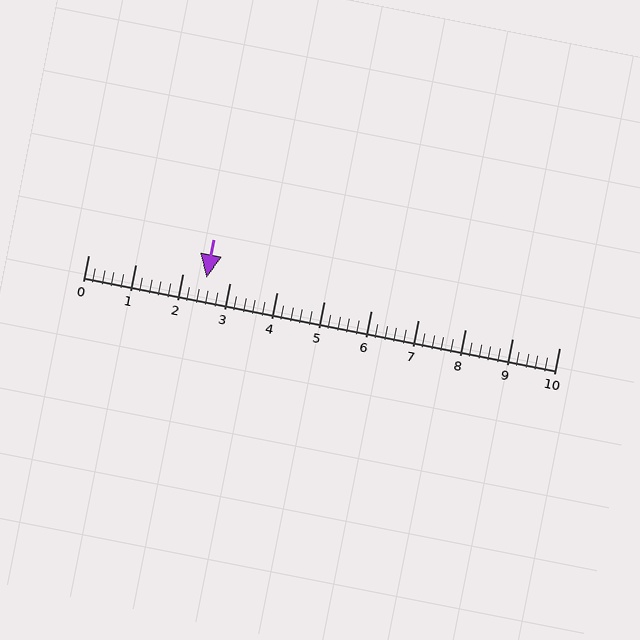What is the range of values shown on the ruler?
The ruler shows values from 0 to 10.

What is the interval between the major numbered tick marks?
The major tick marks are spaced 1 units apart.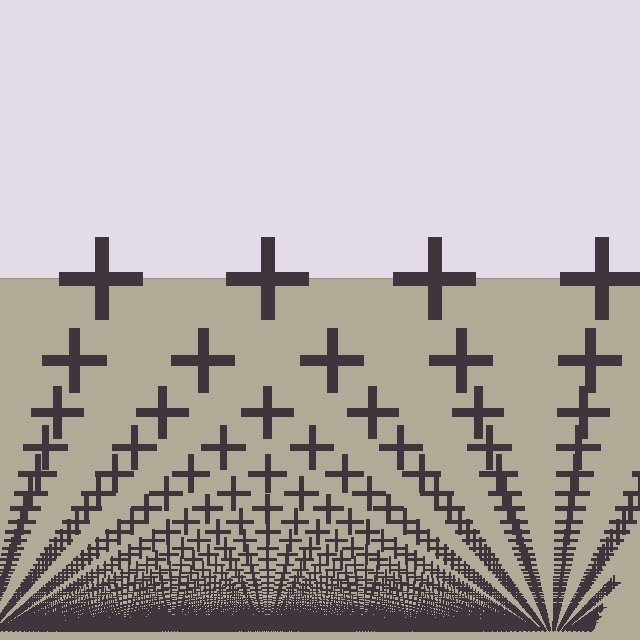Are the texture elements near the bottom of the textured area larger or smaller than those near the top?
Smaller. The gradient is inverted — elements near the bottom are smaller and denser.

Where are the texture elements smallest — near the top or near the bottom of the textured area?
Near the bottom.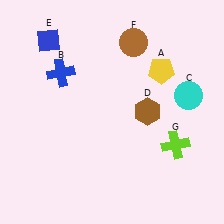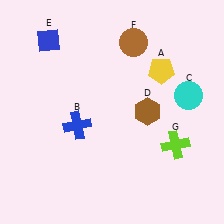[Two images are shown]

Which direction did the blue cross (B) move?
The blue cross (B) moved down.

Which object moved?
The blue cross (B) moved down.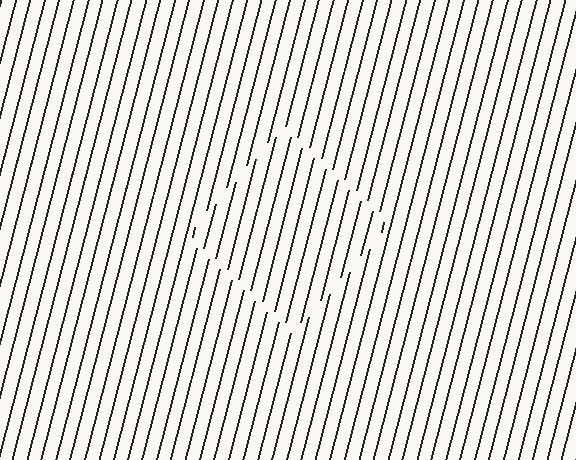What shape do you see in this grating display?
An illusory square. The interior of the shape contains the same grating, shifted by half a period — the contour is defined by the phase discontinuity where line-ends from the inner and outer gratings abut.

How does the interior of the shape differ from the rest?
The interior of the shape contains the same grating, shifted by half a period — the contour is defined by the phase discontinuity where line-ends from the inner and outer gratings abut.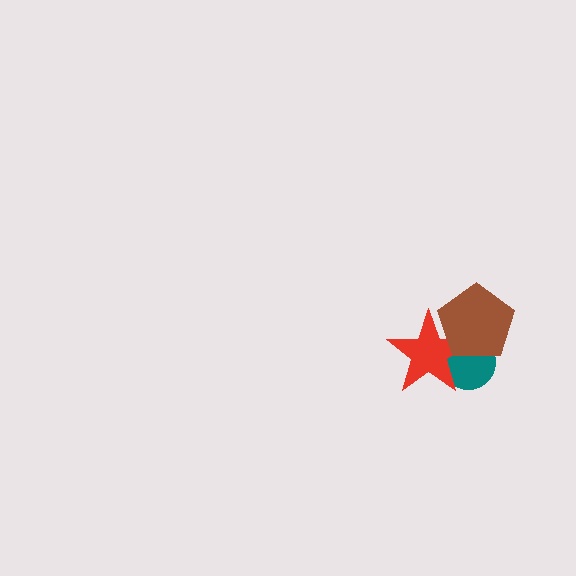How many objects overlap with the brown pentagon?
2 objects overlap with the brown pentagon.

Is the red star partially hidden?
Yes, it is partially covered by another shape.